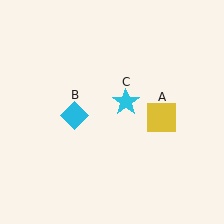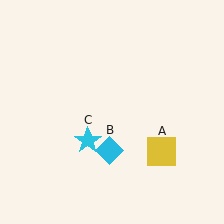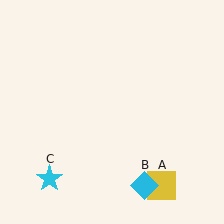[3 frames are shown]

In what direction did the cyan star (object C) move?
The cyan star (object C) moved down and to the left.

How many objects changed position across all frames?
3 objects changed position: yellow square (object A), cyan diamond (object B), cyan star (object C).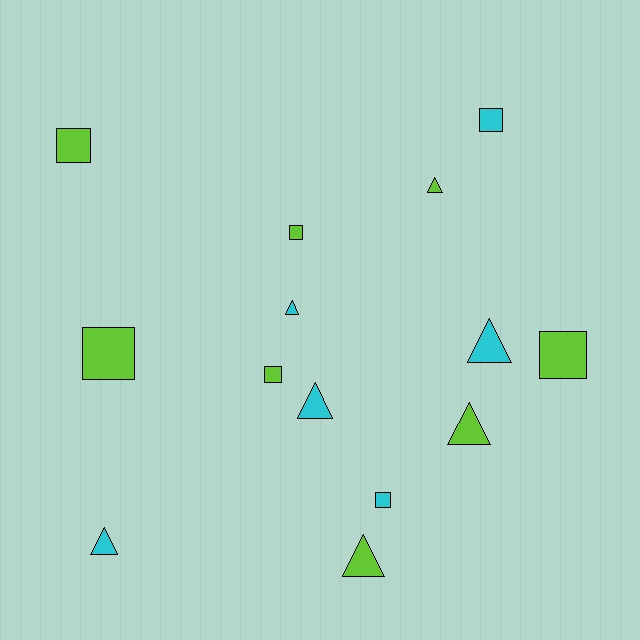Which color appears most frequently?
Lime, with 8 objects.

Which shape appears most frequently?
Square, with 7 objects.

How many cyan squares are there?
There are 2 cyan squares.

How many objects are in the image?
There are 14 objects.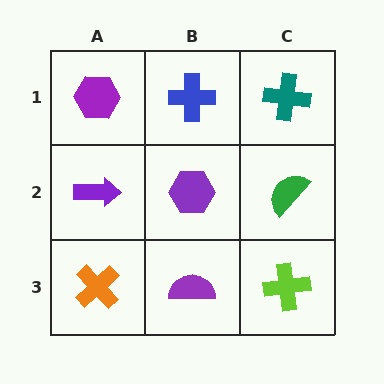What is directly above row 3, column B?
A purple hexagon.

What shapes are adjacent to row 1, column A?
A purple arrow (row 2, column A), a blue cross (row 1, column B).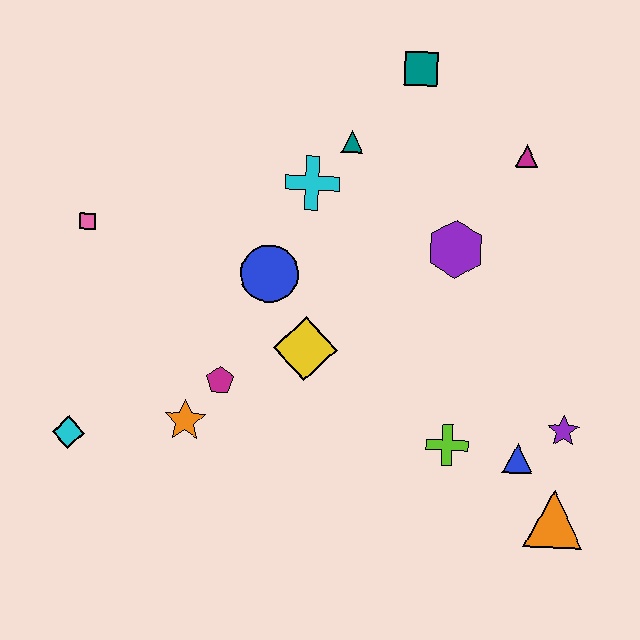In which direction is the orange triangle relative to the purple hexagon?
The orange triangle is below the purple hexagon.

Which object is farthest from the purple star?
The pink square is farthest from the purple star.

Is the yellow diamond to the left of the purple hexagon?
Yes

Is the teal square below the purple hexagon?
No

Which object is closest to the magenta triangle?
The purple hexagon is closest to the magenta triangle.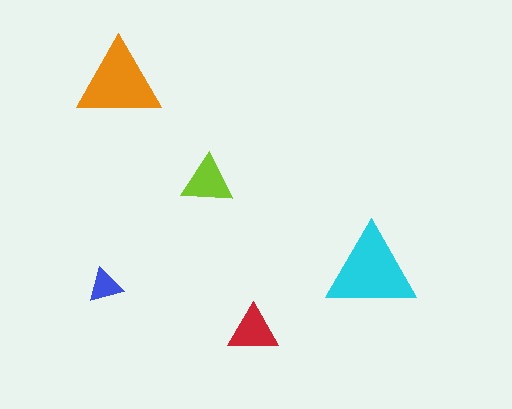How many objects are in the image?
There are 5 objects in the image.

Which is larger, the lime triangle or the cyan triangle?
The cyan one.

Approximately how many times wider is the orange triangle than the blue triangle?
About 2.5 times wider.